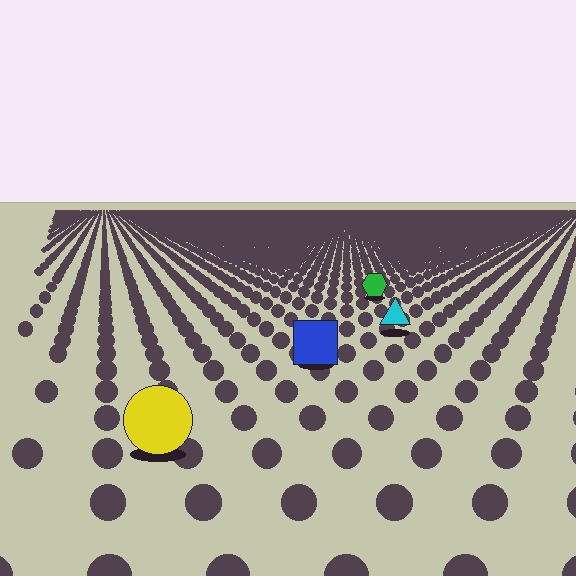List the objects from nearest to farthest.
From nearest to farthest: the yellow circle, the blue square, the cyan triangle, the green hexagon.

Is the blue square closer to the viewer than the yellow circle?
No. The yellow circle is closer — you can tell from the texture gradient: the ground texture is coarser near it.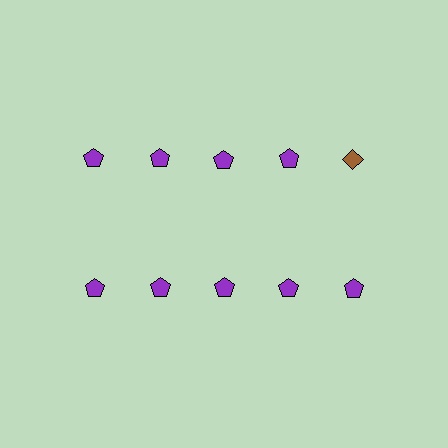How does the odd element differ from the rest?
It differs in both color (brown instead of purple) and shape (diamond instead of pentagon).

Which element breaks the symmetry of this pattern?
The brown diamond in the top row, rightmost column breaks the symmetry. All other shapes are purple pentagons.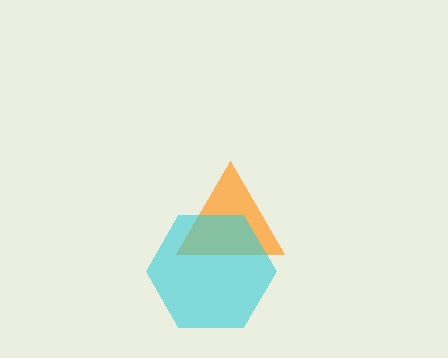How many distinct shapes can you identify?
There are 2 distinct shapes: an orange triangle, a cyan hexagon.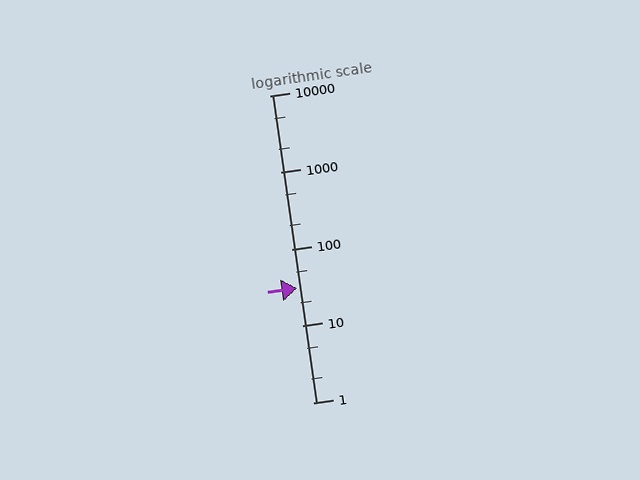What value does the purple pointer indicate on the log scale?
The pointer indicates approximately 31.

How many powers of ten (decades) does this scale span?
The scale spans 4 decades, from 1 to 10000.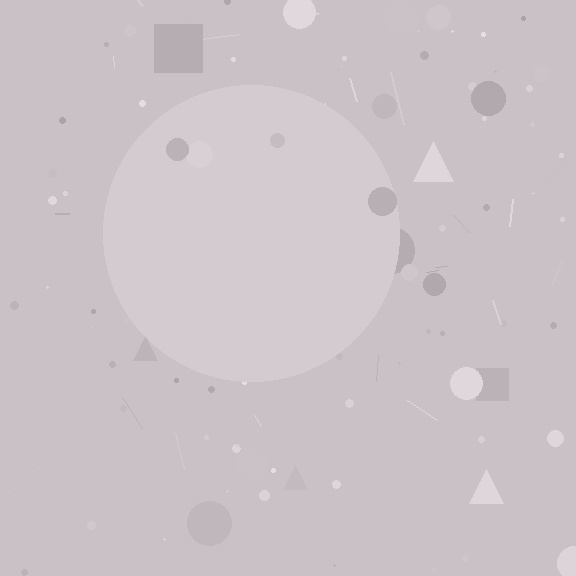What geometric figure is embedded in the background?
A circle is embedded in the background.